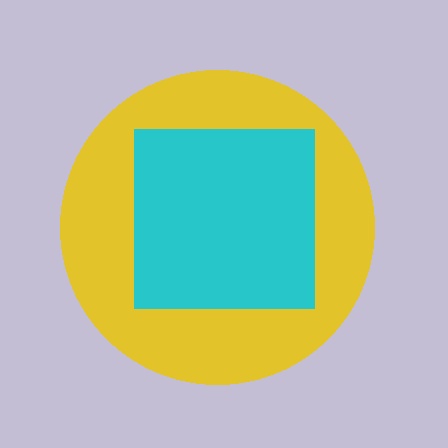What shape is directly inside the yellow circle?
The cyan square.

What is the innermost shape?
The cyan square.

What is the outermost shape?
The yellow circle.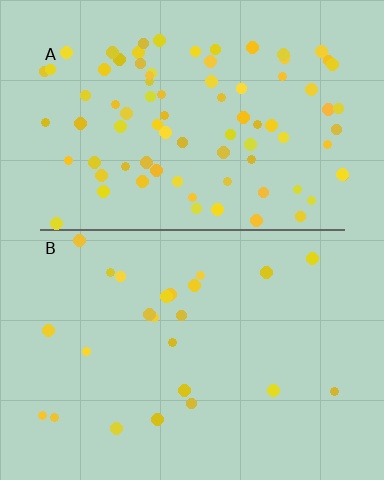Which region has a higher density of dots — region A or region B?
A (the top).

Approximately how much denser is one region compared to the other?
Approximately 3.5× — region A over region B.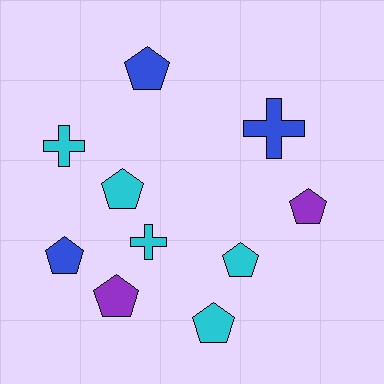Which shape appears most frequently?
Pentagon, with 7 objects.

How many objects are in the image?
There are 10 objects.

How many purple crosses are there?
There are no purple crosses.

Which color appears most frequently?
Cyan, with 5 objects.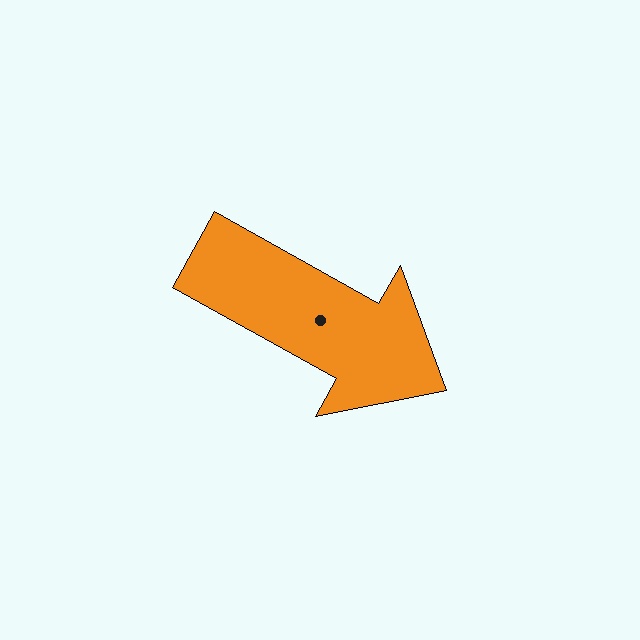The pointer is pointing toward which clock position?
Roughly 4 o'clock.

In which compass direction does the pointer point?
Southeast.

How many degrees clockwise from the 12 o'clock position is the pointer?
Approximately 119 degrees.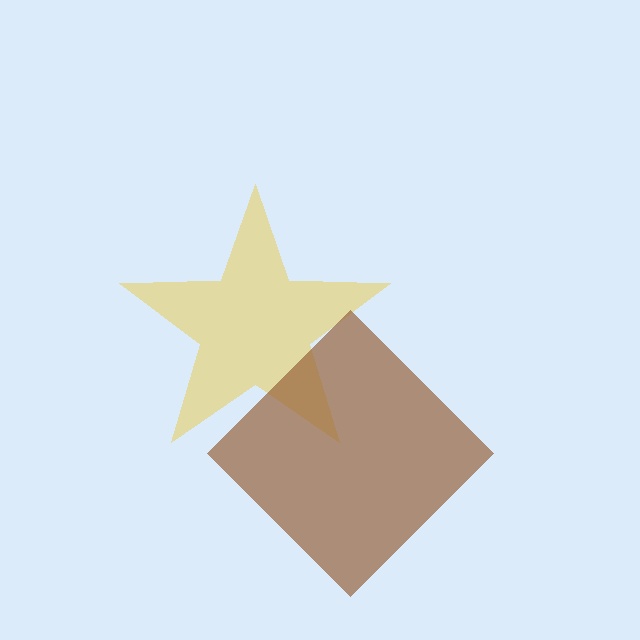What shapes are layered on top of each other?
The layered shapes are: a yellow star, a brown diamond.